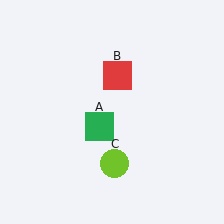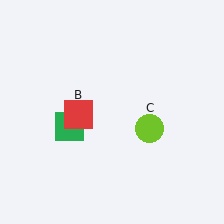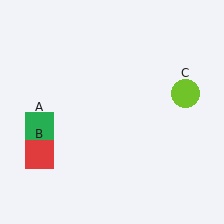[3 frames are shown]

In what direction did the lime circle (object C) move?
The lime circle (object C) moved up and to the right.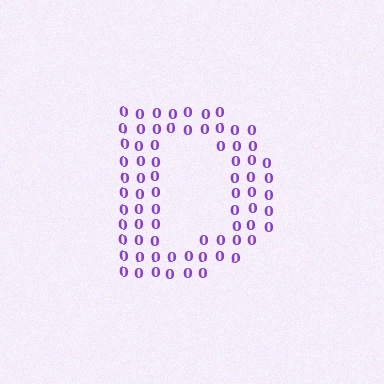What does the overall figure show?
The overall figure shows the letter D.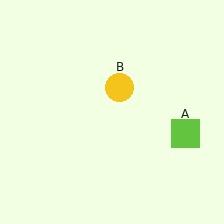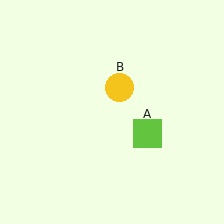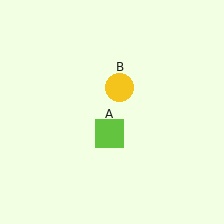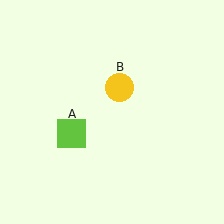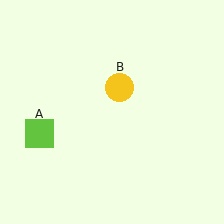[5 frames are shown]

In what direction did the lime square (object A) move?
The lime square (object A) moved left.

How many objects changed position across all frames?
1 object changed position: lime square (object A).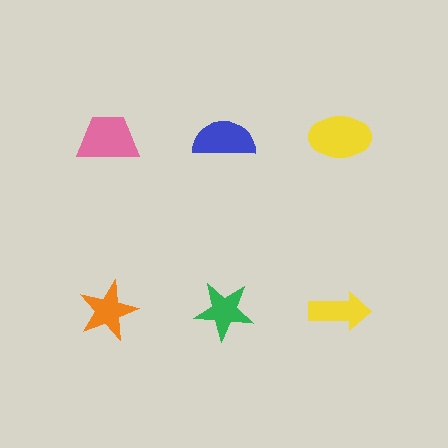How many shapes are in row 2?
3 shapes.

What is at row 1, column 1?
A pink trapezoid.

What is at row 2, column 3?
A yellow arrow.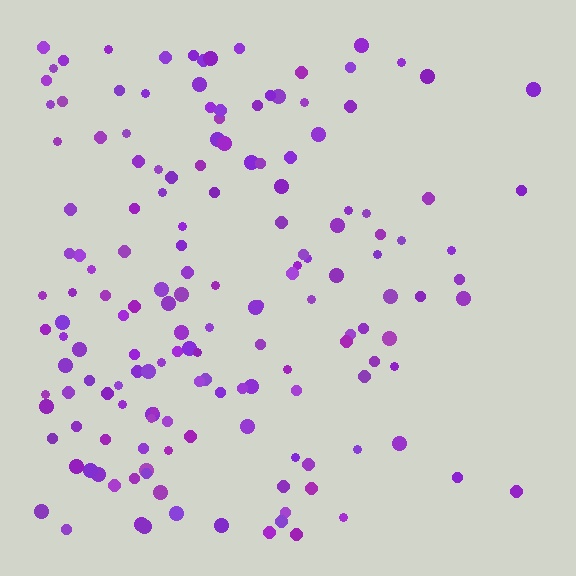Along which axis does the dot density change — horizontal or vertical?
Horizontal.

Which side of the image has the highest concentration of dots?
The left.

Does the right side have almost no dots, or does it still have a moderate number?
Still a moderate number, just noticeably fewer than the left.